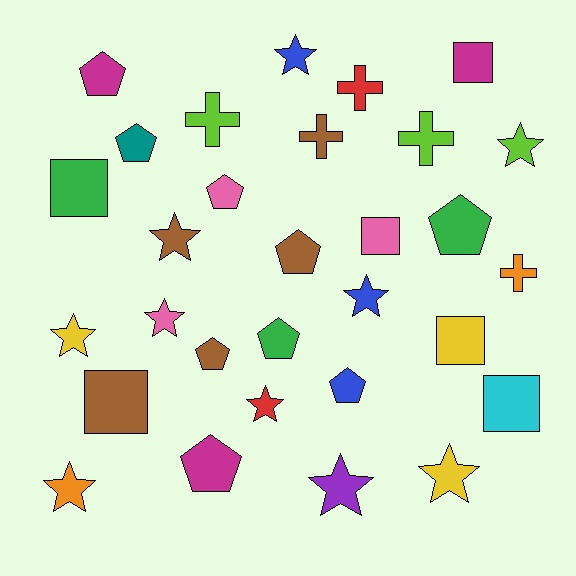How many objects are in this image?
There are 30 objects.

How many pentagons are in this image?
There are 9 pentagons.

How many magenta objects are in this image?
There are 3 magenta objects.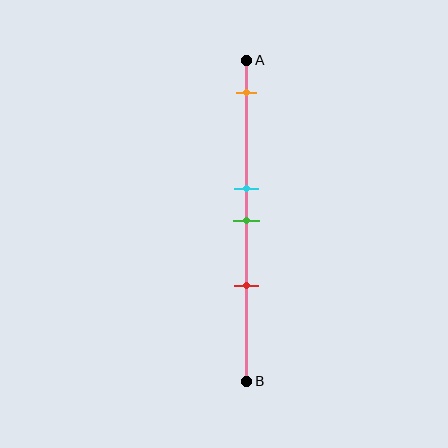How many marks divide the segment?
There are 4 marks dividing the segment.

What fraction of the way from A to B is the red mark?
The red mark is approximately 70% (0.7) of the way from A to B.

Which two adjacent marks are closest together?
The cyan and green marks are the closest adjacent pair.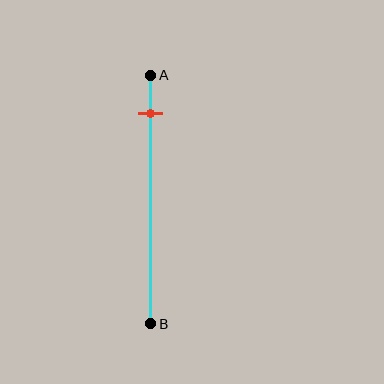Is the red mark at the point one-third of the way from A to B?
No, the mark is at about 15% from A, not at the 33% one-third point.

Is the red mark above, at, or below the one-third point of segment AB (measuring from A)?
The red mark is above the one-third point of segment AB.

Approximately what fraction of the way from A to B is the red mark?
The red mark is approximately 15% of the way from A to B.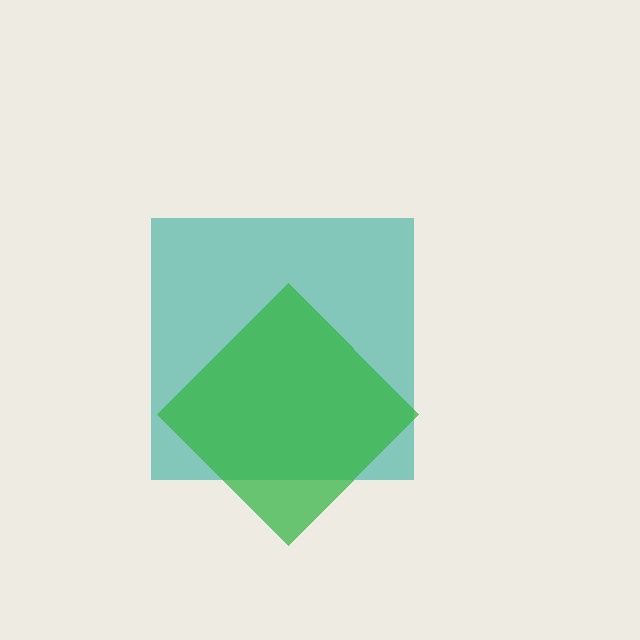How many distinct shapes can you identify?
There are 2 distinct shapes: a teal square, a green diamond.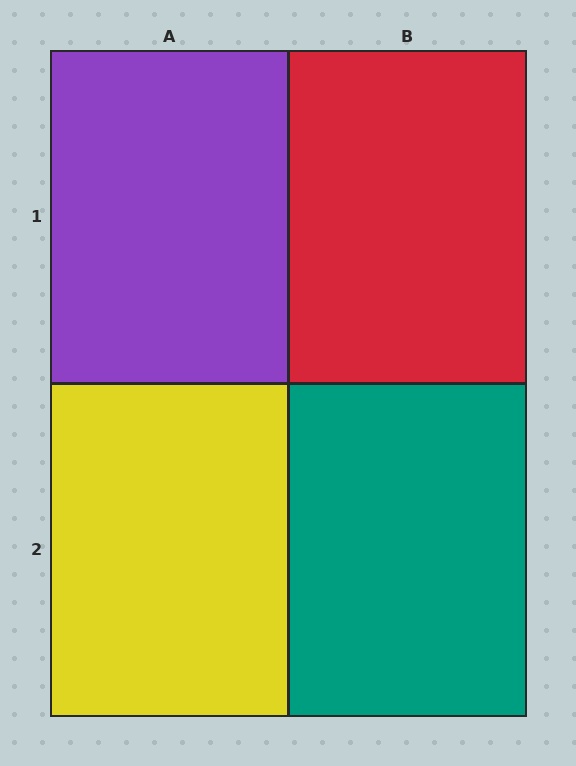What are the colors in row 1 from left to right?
Purple, red.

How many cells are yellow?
1 cell is yellow.